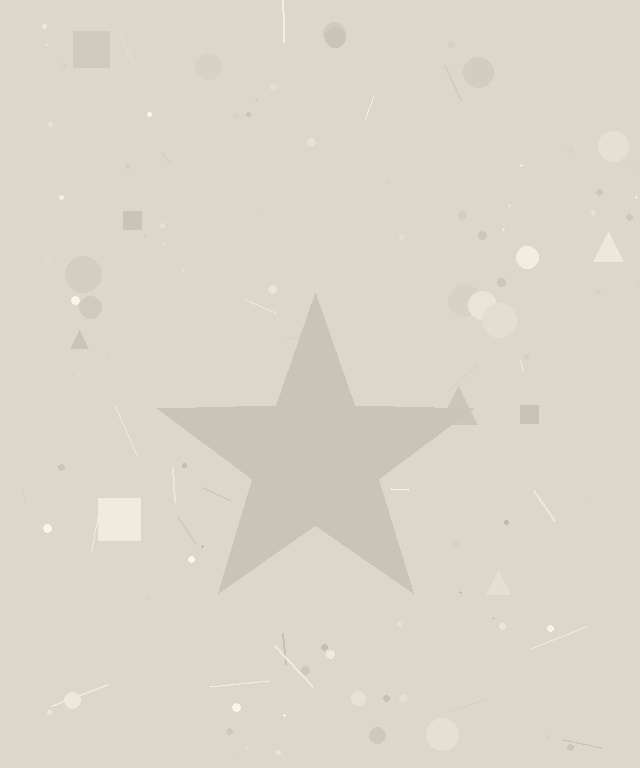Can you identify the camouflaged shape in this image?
The camouflaged shape is a star.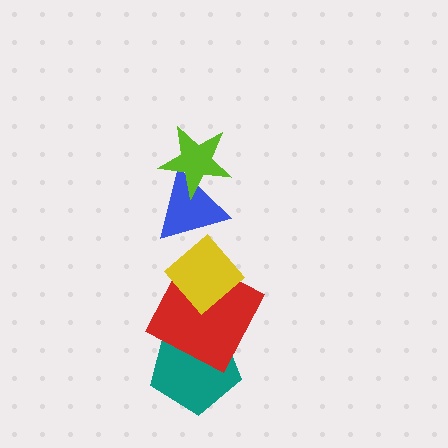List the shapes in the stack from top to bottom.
From top to bottom: the lime star, the blue triangle, the yellow diamond, the red square, the teal pentagon.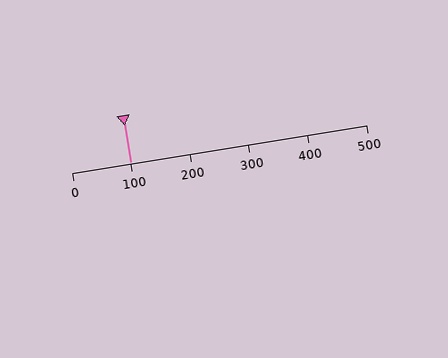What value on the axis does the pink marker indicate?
The marker indicates approximately 100.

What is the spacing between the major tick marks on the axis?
The major ticks are spaced 100 apart.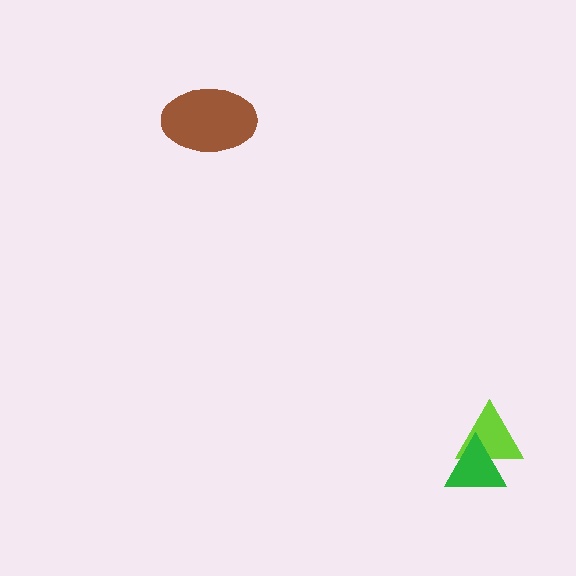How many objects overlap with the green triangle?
1 object overlaps with the green triangle.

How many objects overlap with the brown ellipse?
0 objects overlap with the brown ellipse.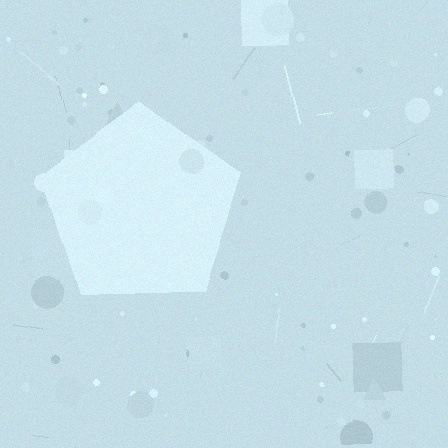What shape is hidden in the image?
A pentagon is hidden in the image.